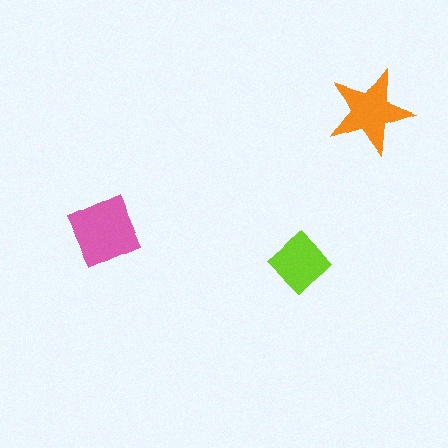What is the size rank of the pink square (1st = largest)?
1st.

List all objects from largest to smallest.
The pink square, the orange star, the lime diamond.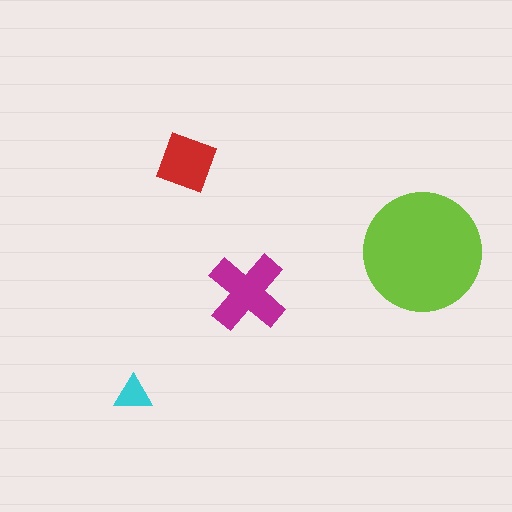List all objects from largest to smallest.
The lime circle, the magenta cross, the red square, the cyan triangle.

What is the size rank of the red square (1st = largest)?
3rd.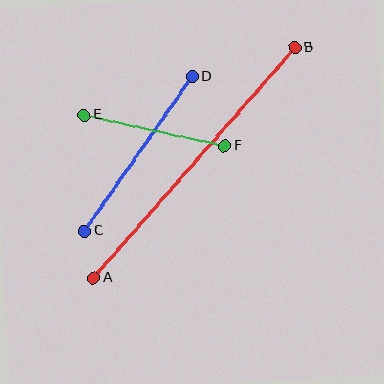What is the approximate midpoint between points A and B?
The midpoint is at approximately (194, 163) pixels.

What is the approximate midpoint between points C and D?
The midpoint is at approximately (138, 154) pixels.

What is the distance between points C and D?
The distance is approximately 188 pixels.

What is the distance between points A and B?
The distance is approximately 306 pixels.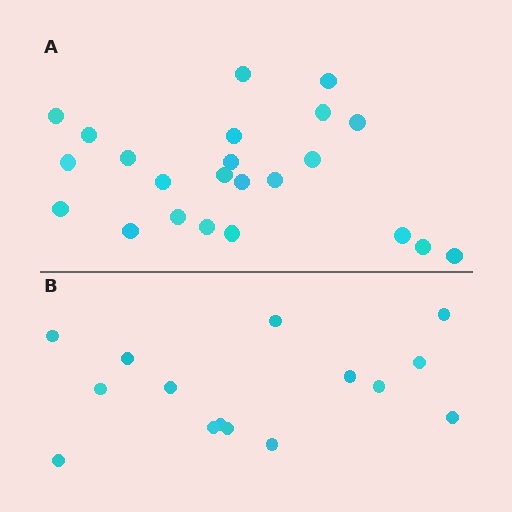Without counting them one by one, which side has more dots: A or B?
Region A (the top region) has more dots.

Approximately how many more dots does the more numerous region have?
Region A has roughly 8 or so more dots than region B.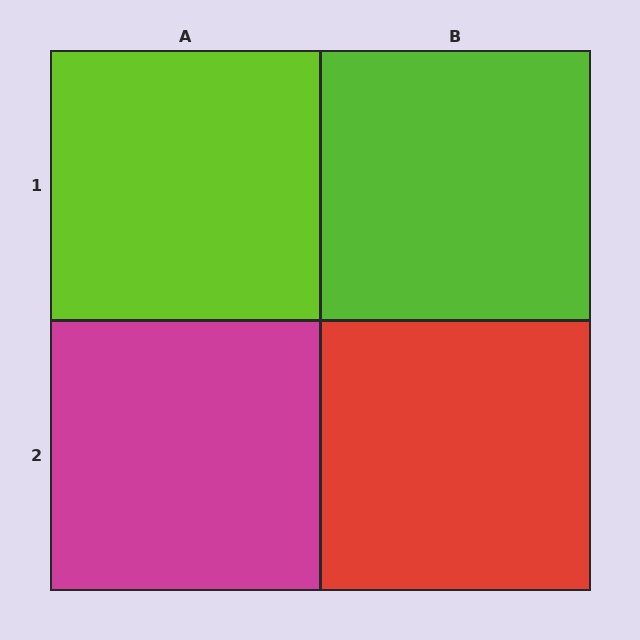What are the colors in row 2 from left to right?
Magenta, red.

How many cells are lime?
2 cells are lime.